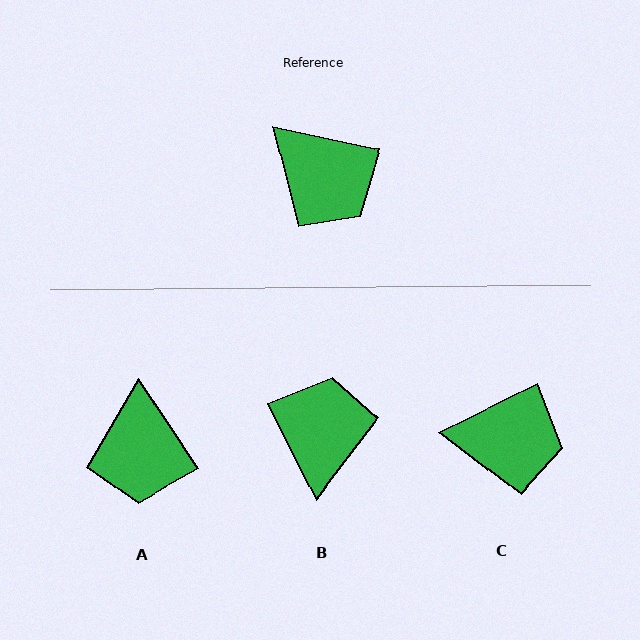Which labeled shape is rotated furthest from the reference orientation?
B, about 129 degrees away.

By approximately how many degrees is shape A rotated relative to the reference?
Approximately 44 degrees clockwise.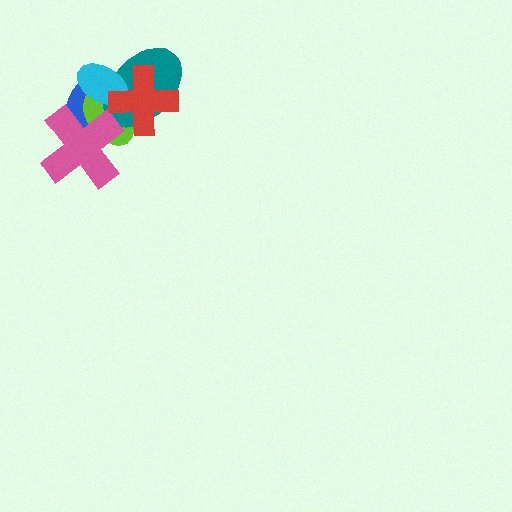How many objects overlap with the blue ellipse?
5 objects overlap with the blue ellipse.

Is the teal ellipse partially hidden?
Yes, it is partially covered by another shape.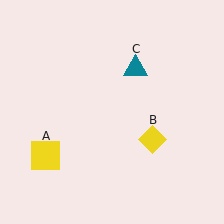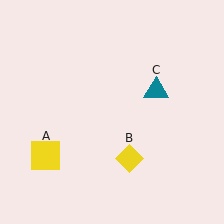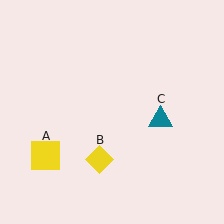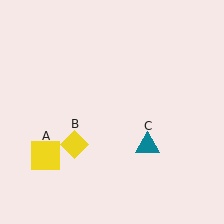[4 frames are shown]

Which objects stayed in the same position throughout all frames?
Yellow square (object A) remained stationary.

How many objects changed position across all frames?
2 objects changed position: yellow diamond (object B), teal triangle (object C).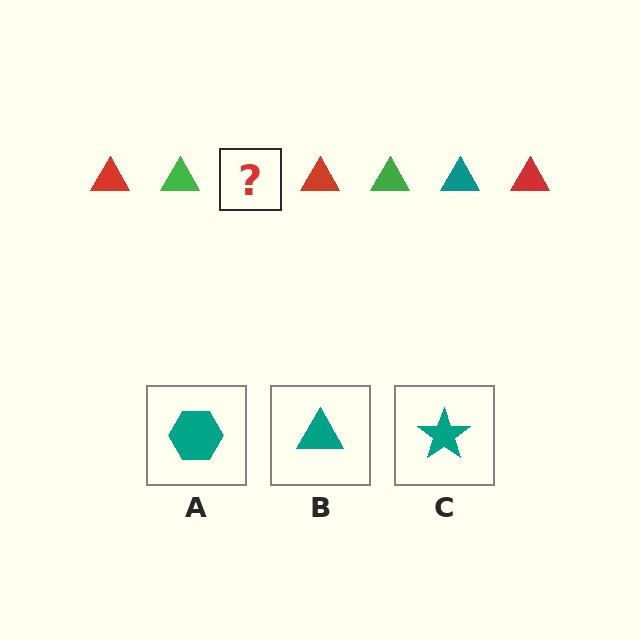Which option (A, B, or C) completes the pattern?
B.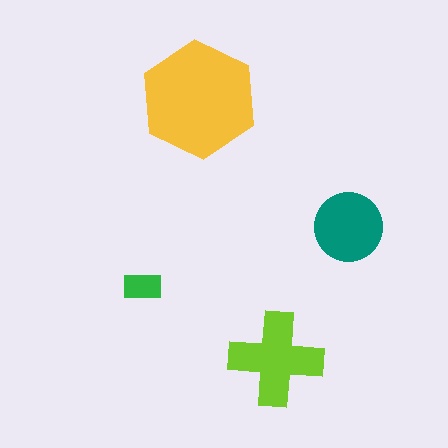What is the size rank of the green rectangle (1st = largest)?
4th.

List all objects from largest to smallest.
The yellow hexagon, the lime cross, the teal circle, the green rectangle.